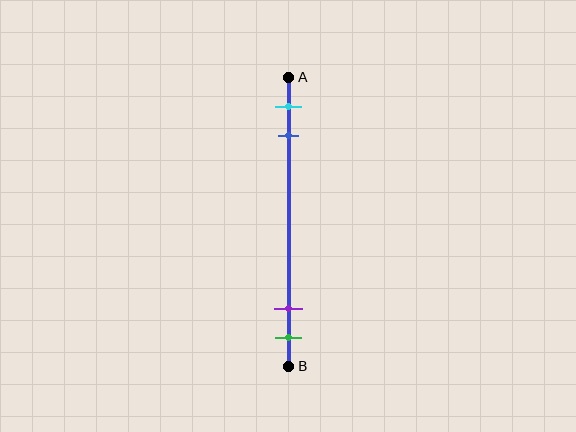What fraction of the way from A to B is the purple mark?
The purple mark is approximately 80% (0.8) of the way from A to B.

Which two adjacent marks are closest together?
The purple and green marks are the closest adjacent pair.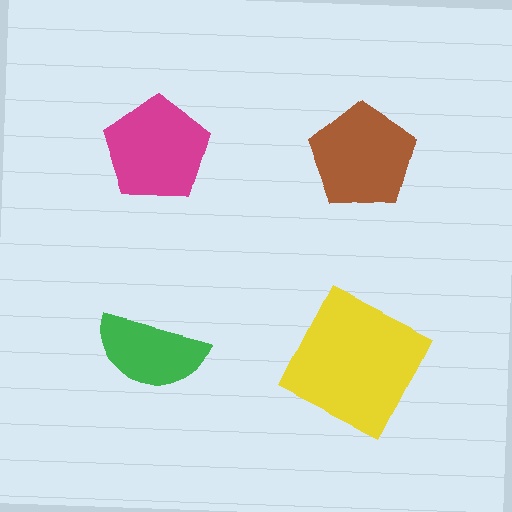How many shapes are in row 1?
2 shapes.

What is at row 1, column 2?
A brown pentagon.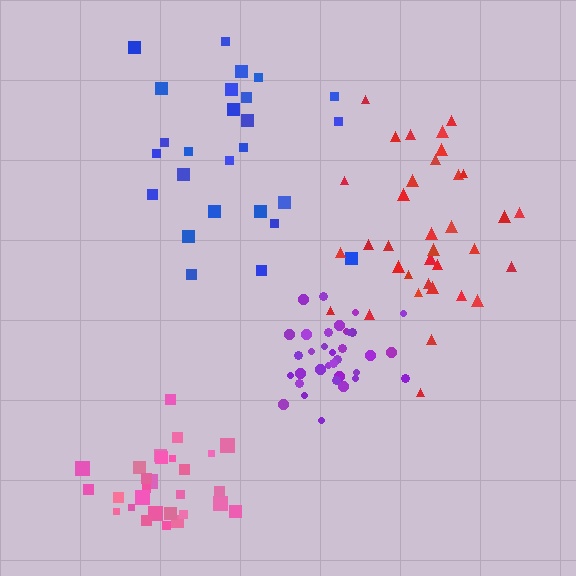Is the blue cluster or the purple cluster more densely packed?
Purple.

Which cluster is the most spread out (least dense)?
Blue.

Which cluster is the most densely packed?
Purple.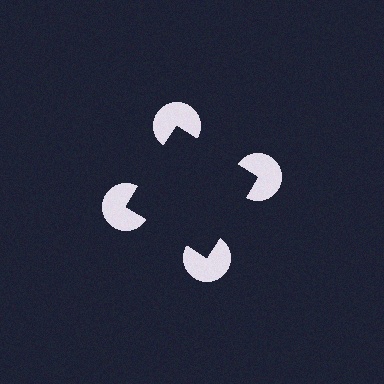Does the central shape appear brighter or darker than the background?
It typically appears slightly darker than the background, even though no actual brightness change is drawn.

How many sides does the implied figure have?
4 sides.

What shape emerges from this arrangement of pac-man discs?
An illusory square — its edges are inferred from the aligned wedge cuts in the pac-man discs, not physically drawn.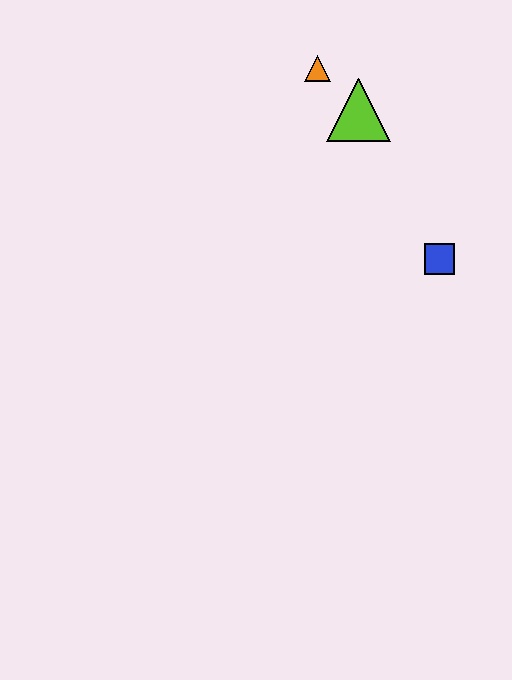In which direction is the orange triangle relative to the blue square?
The orange triangle is above the blue square.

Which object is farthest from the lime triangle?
The blue square is farthest from the lime triangle.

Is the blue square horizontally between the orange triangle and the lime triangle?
No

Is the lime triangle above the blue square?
Yes